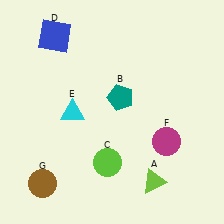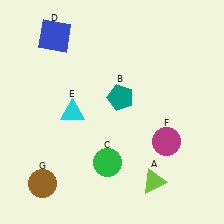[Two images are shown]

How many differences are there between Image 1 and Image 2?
There is 1 difference between the two images.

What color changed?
The circle (C) changed from lime in Image 1 to green in Image 2.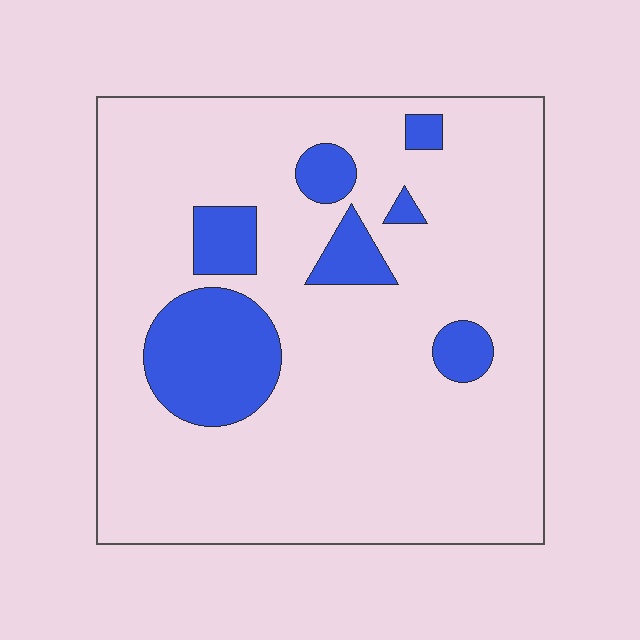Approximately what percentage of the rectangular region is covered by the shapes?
Approximately 15%.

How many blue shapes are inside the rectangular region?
7.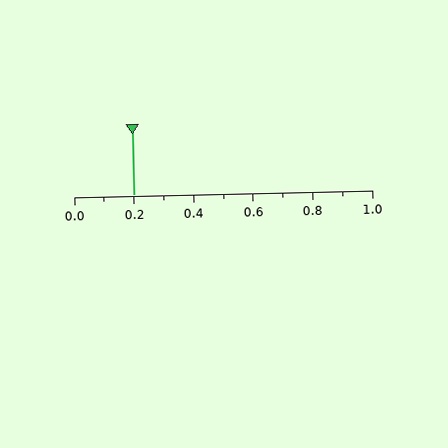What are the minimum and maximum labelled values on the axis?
The axis runs from 0.0 to 1.0.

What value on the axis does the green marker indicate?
The marker indicates approximately 0.2.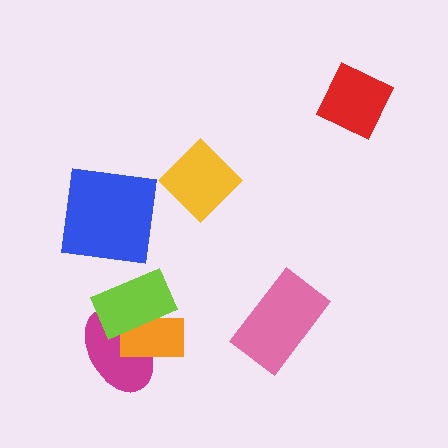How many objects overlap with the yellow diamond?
0 objects overlap with the yellow diamond.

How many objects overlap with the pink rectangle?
0 objects overlap with the pink rectangle.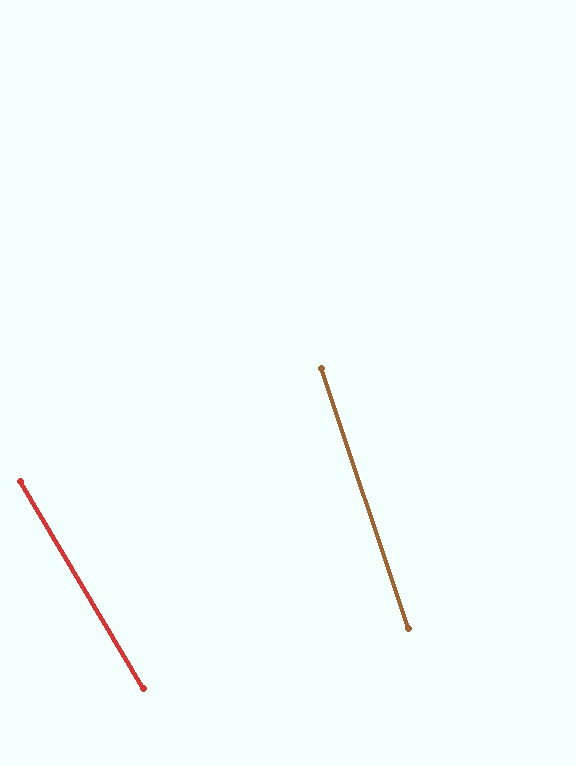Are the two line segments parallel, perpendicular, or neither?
Neither parallel nor perpendicular — they differ by about 12°.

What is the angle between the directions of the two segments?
Approximately 12 degrees.